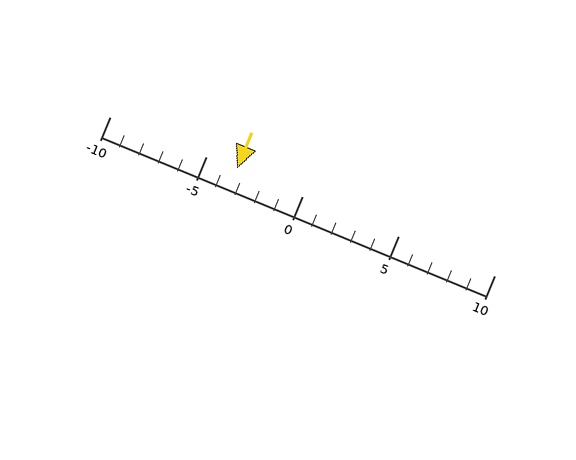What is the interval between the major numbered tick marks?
The major tick marks are spaced 5 units apart.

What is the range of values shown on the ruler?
The ruler shows values from -10 to 10.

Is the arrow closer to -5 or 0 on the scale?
The arrow is closer to -5.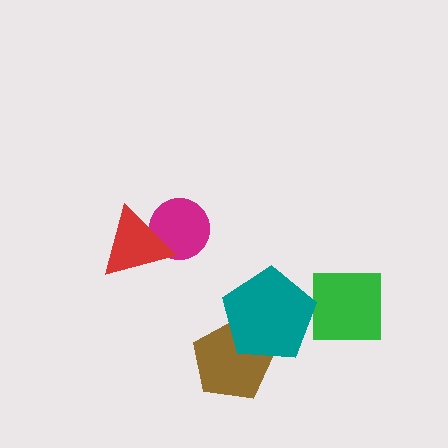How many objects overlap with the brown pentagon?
1 object overlaps with the brown pentagon.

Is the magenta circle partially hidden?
Yes, it is partially covered by another shape.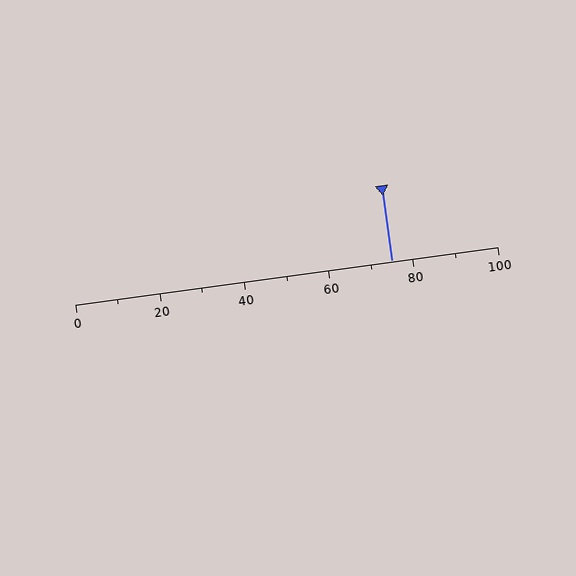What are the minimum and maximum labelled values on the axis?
The axis runs from 0 to 100.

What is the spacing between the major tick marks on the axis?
The major ticks are spaced 20 apart.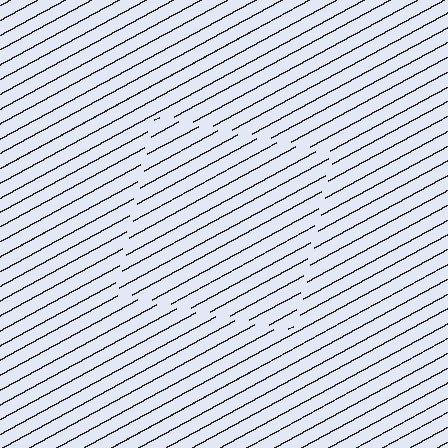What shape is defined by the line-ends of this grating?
An illusory square. The interior of the shape contains the same grating, shifted by half a period — the contour is defined by the phase discontinuity where line-ends from the inner and outer gratings abut.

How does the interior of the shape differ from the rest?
The interior of the shape contains the same grating, shifted by half a period — the contour is defined by the phase discontinuity where line-ends from the inner and outer gratings abut.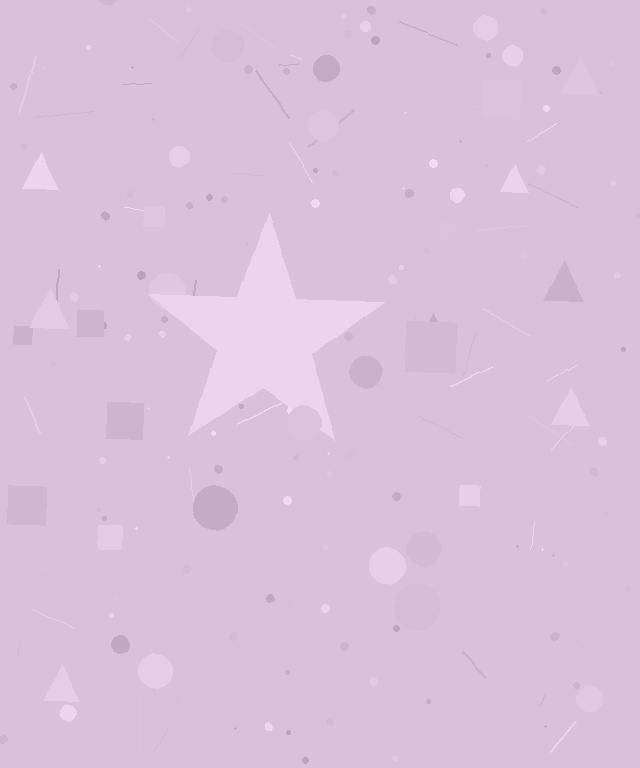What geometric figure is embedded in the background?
A star is embedded in the background.